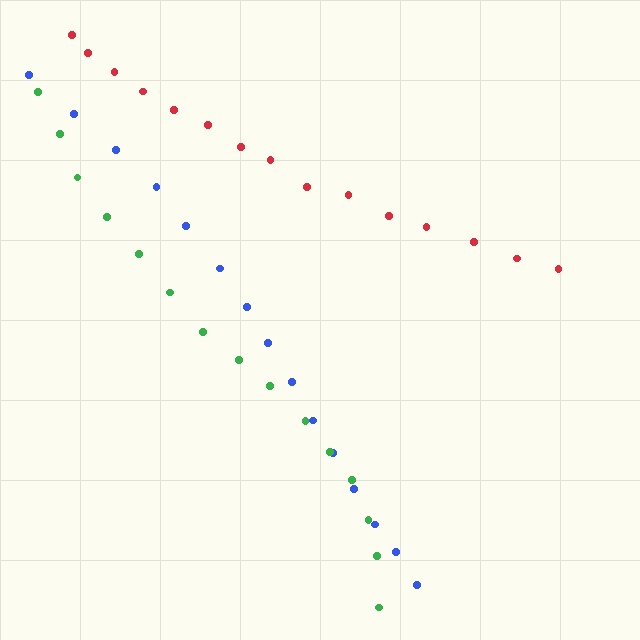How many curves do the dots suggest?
There are 3 distinct paths.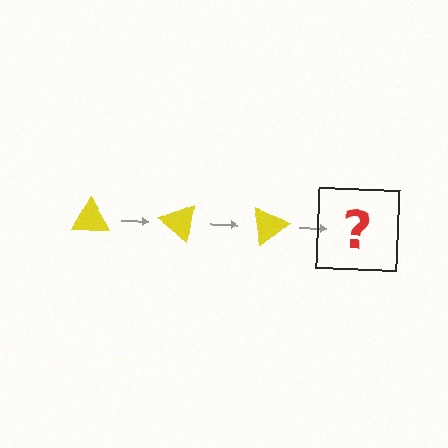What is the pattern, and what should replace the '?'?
The pattern is that the triangle rotates 40 degrees each step. The '?' should be a yellow triangle rotated 120 degrees.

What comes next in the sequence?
The next element should be a yellow triangle rotated 120 degrees.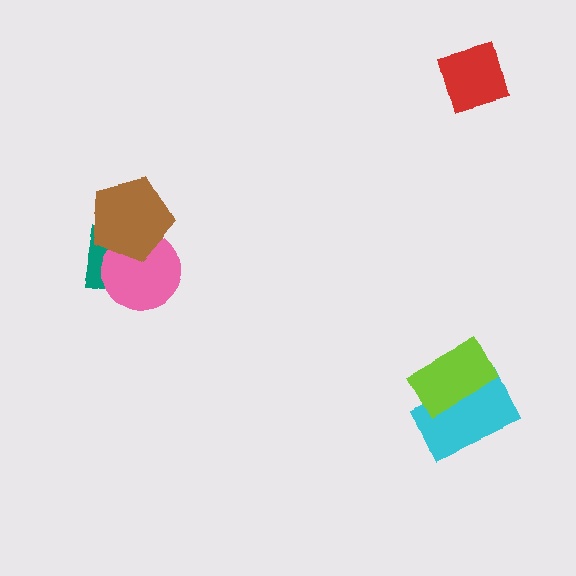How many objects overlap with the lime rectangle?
1 object overlaps with the lime rectangle.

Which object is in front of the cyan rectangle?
The lime rectangle is in front of the cyan rectangle.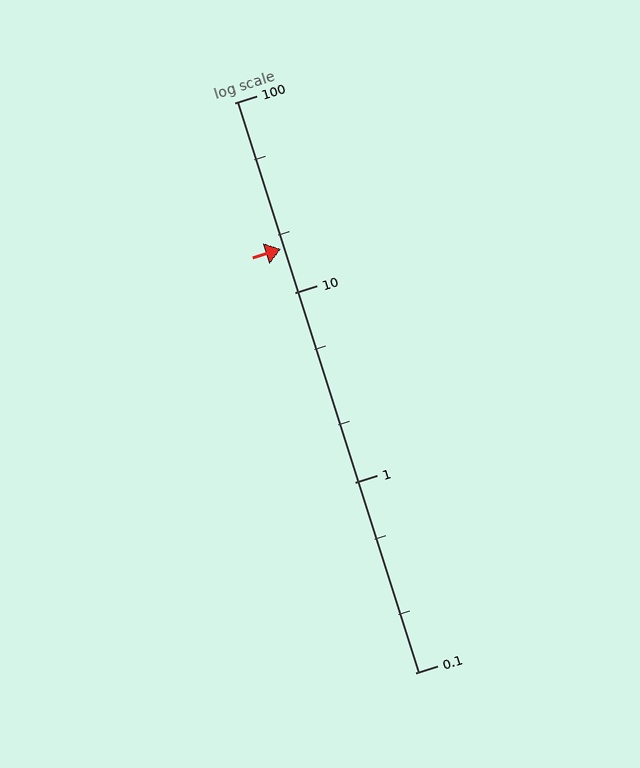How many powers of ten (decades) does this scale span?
The scale spans 3 decades, from 0.1 to 100.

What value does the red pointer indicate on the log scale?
The pointer indicates approximately 17.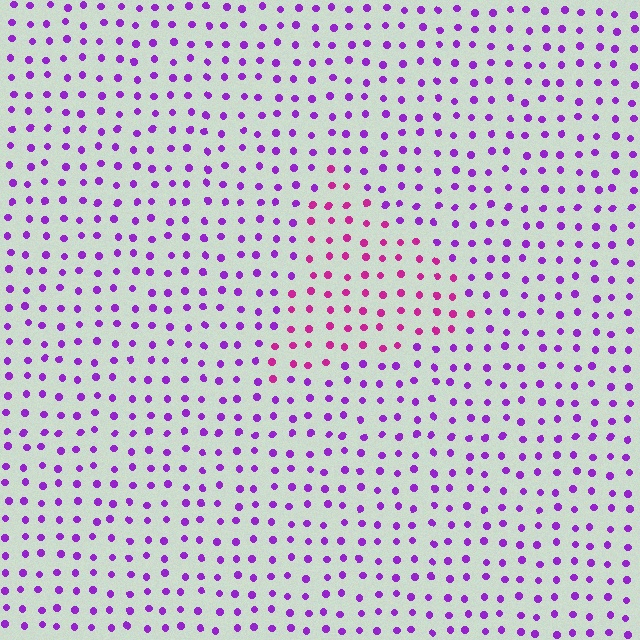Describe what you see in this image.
The image is filled with small purple elements in a uniform arrangement. A triangle-shaped region is visible where the elements are tinted to a slightly different hue, forming a subtle color boundary.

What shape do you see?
I see a triangle.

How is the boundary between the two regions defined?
The boundary is defined purely by a slight shift in hue (about 37 degrees). Spacing, size, and orientation are identical on both sides.